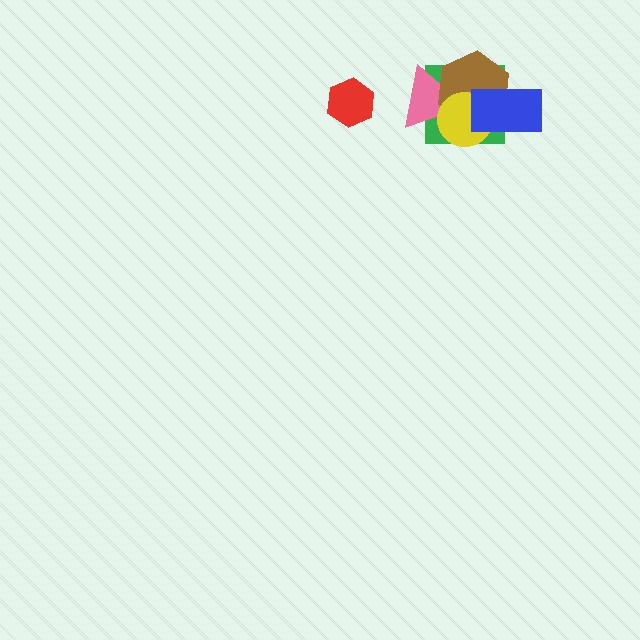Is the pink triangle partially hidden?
Yes, it is partially covered by another shape.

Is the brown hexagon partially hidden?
Yes, it is partially covered by another shape.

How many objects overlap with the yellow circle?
4 objects overlap with the yellow circle.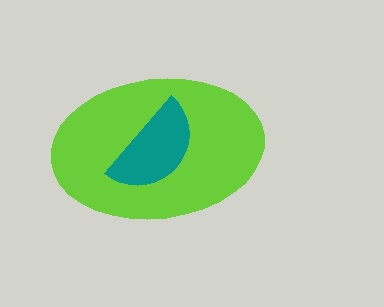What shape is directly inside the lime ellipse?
The teal semicircle.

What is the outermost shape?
The lime ellipse.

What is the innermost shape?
The teal semicircle.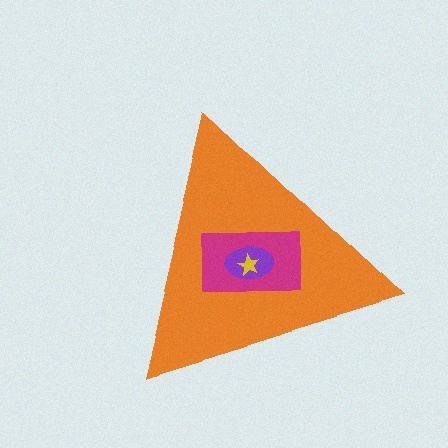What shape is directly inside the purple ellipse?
The yellow star.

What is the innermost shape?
The yellow star.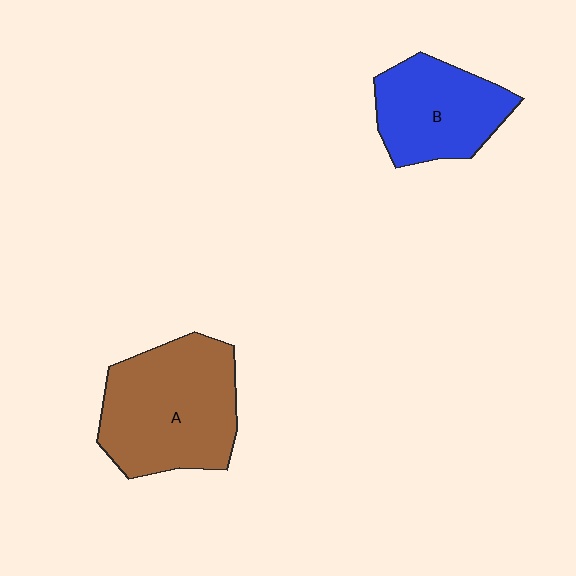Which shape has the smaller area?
Shape B (blue).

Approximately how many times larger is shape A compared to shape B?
Approximately 1.4 times.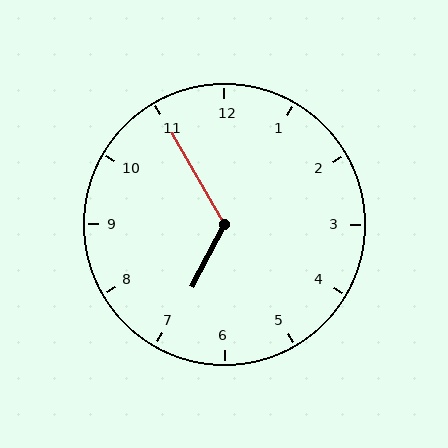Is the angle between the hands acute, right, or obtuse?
It is obtuse.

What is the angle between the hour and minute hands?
Approximately 122 degrees.